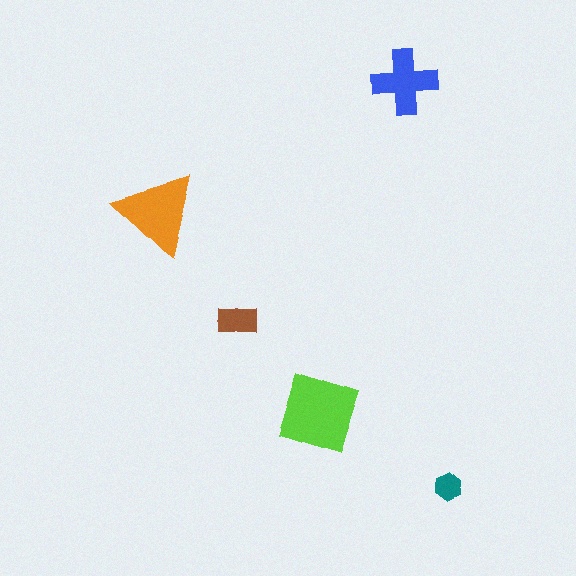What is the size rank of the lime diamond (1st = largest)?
1st.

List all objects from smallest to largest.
The teal hexagon, the brown rectangle, the blue cross, the orange triangle, the lime diamond.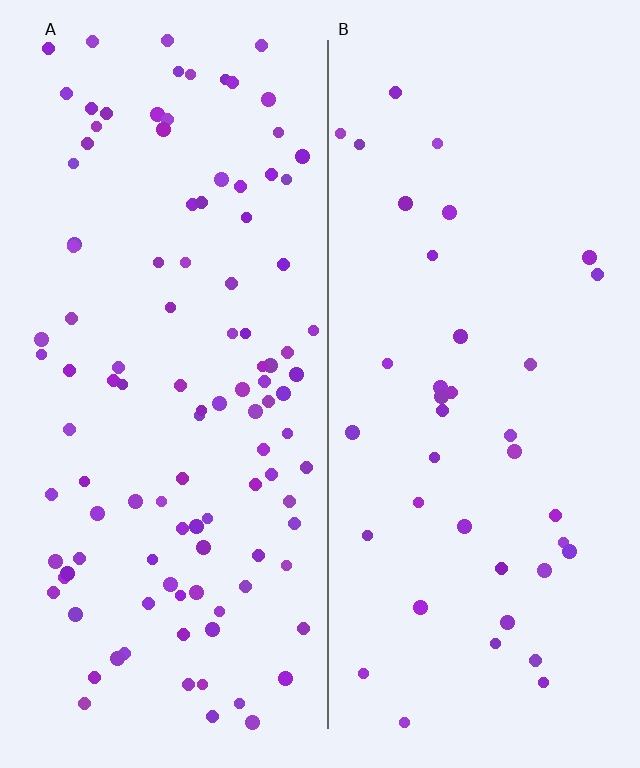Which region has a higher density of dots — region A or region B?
A (the left).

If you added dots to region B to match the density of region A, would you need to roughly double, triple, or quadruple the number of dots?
Approximately triple.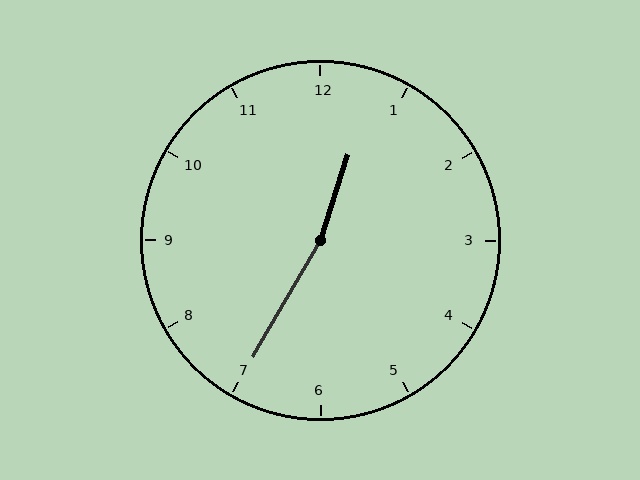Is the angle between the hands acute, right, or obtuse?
It is obtuse.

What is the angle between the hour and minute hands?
Approximately 168 degrees.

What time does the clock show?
12:35.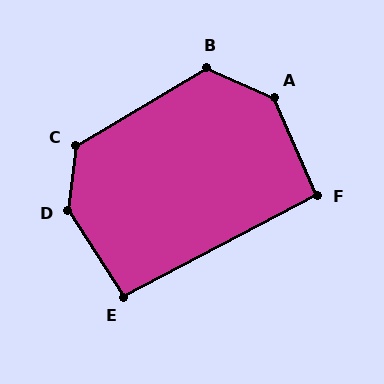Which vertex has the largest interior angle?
D, at approximately 141 degrees.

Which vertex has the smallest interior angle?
F, at approximately 94 degrees.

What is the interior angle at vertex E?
Approximately 95 degrees (obtuse).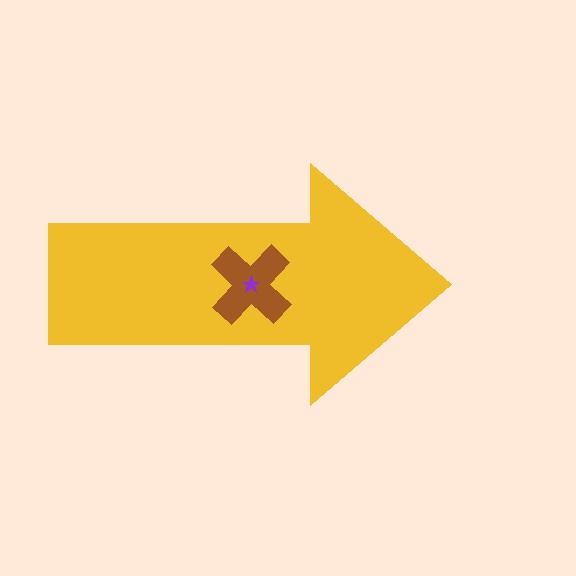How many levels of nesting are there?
3.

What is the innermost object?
The purple star.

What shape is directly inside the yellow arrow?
The brown cross.